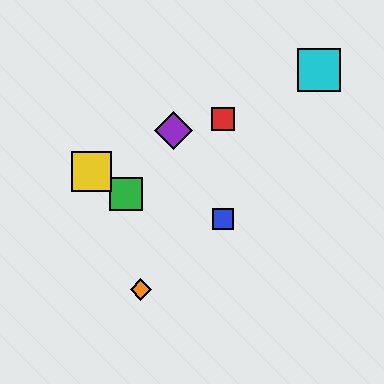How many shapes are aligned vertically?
2 shapes (the red square, the blue square) are aligned vertically.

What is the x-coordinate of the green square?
The green square is at x≈126.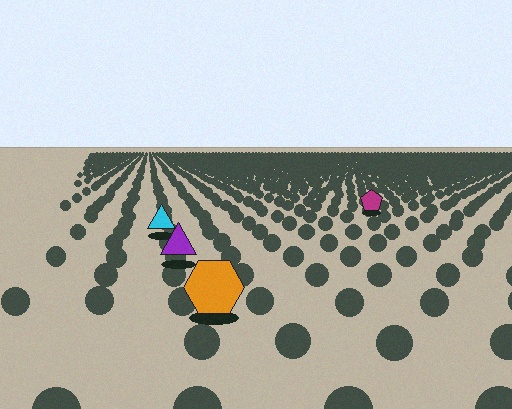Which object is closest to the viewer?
The orange hexagon is closest. The texture marks near it are larger and more spread out.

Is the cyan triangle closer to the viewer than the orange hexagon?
No. The orange hexagon is closer — you can tell from the texture gradient: the ground texture is coarser near it.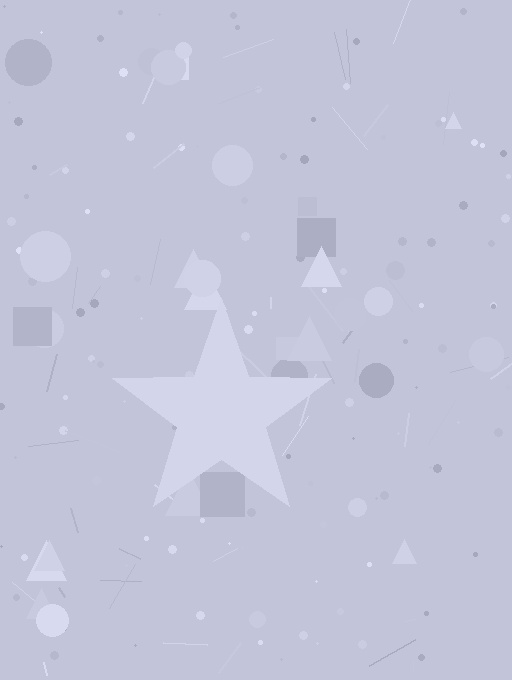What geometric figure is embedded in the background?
A star is embedded in the background.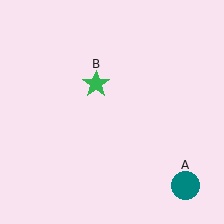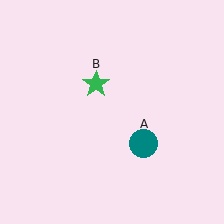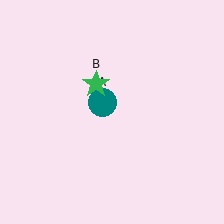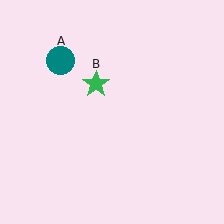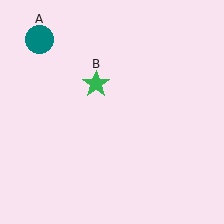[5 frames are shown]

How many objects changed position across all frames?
1 object changed position: teal circle (object A).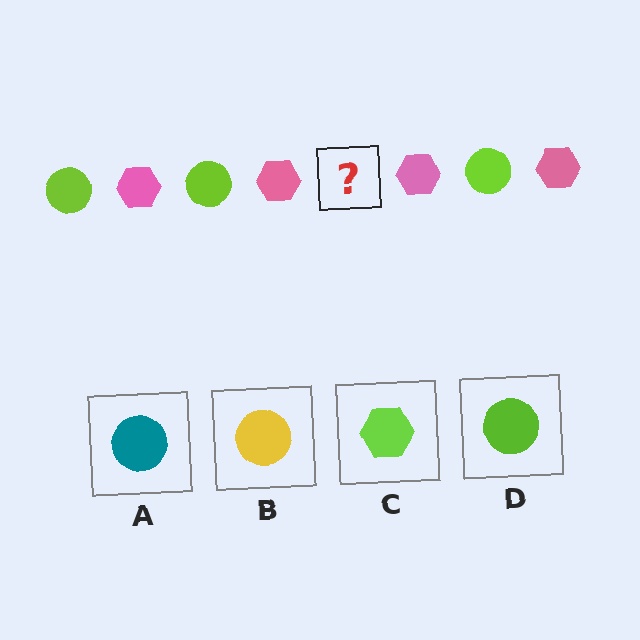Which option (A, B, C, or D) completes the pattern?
D.